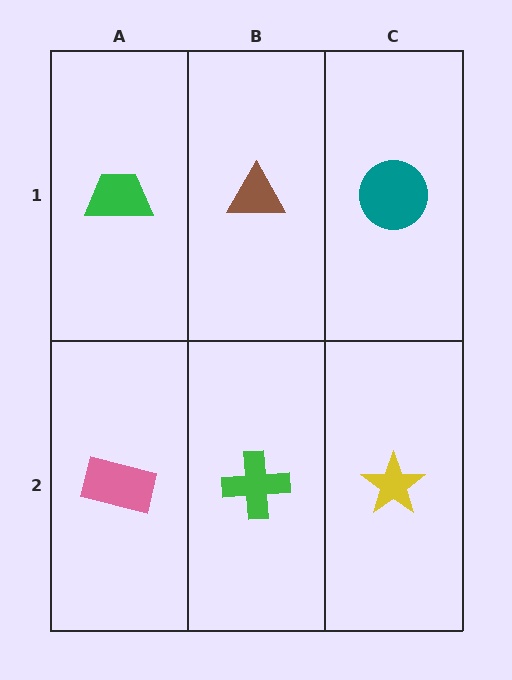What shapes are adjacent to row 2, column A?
A green trapezoid (row 1, column A), a green cross (row 2, column B).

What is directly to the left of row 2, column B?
A pink rectangle.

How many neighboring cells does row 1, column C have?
2.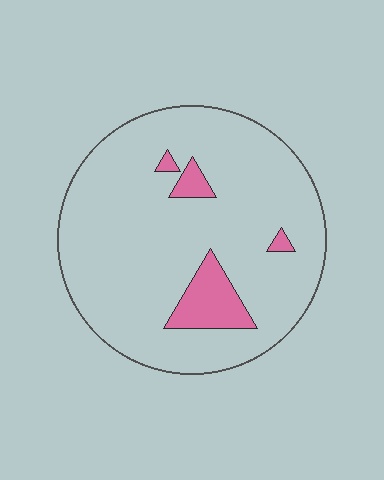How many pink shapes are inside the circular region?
4.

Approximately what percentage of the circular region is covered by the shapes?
Approximately 10%.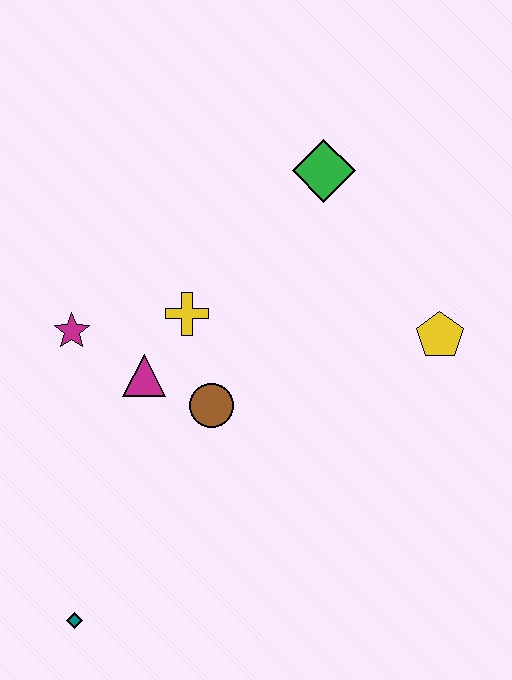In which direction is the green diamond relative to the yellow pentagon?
The green diamond is above the yellow pentagon.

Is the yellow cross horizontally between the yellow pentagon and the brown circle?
No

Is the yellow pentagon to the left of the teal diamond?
No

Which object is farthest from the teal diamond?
The green diamond is farthest from the teal diamond.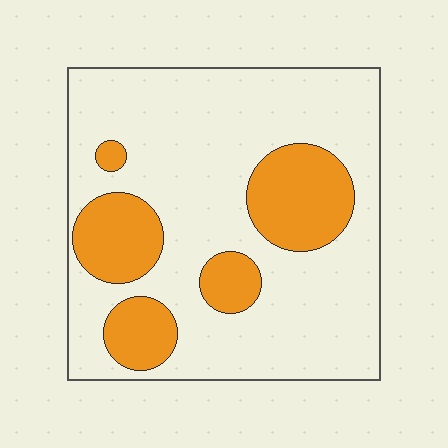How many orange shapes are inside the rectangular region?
5.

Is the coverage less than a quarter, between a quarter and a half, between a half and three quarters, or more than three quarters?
Less than a quarter.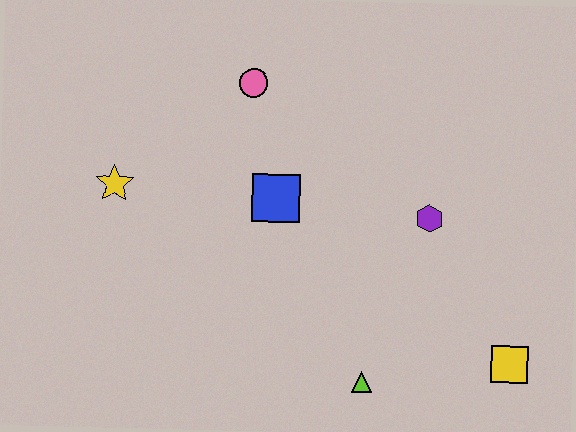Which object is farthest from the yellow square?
The yellow star is farthest from the yellow square.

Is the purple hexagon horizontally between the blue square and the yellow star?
No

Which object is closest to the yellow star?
The blue square is closest to the yellow star.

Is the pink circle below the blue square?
No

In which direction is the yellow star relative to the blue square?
The yellow star is to the left of the blue square.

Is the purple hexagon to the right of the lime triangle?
Yes